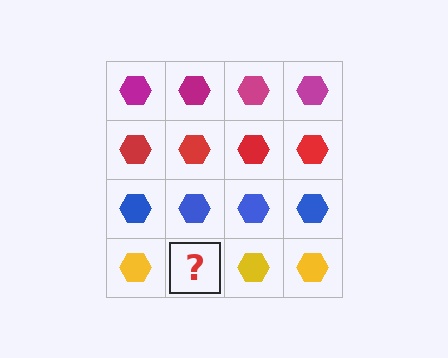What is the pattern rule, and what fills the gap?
The rule is that each row has a consistent color. The gap should be filled with a yellow hexagon.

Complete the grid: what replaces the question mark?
The question mark should be replaced with a yellow hexagon.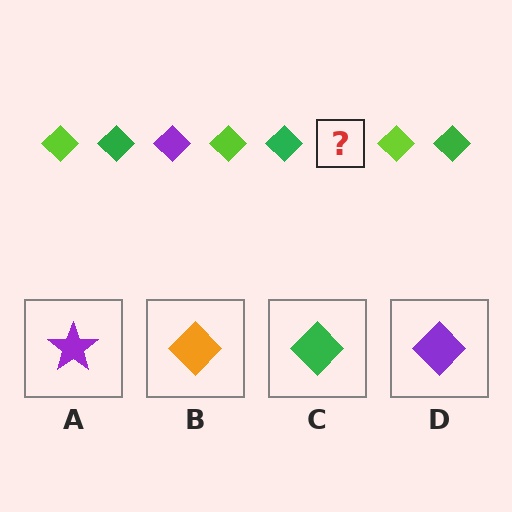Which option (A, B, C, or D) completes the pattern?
D.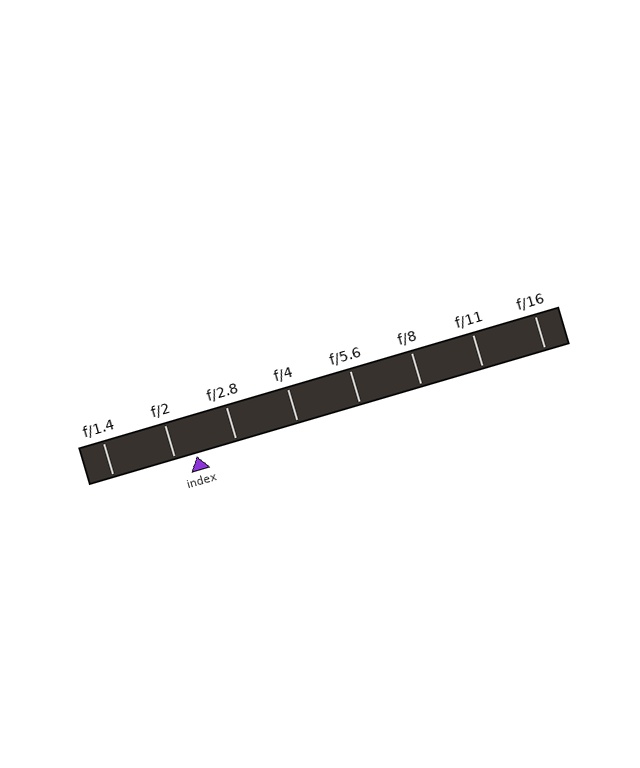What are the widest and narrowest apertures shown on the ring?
The widest aperture shown is f/1.4 and the narrowest is f/16.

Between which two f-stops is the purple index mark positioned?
The index mark is between f/2 and f/2.8.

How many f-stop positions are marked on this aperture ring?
There are 8 f-stop positions marked.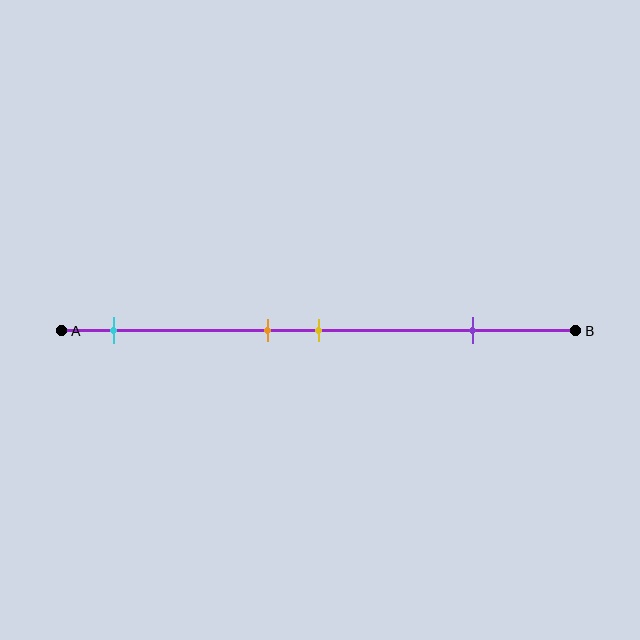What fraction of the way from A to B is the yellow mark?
The yellow mark is approximately 50% (0.5) of the way from A to B.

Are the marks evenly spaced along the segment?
No, the marks are not evenly spaced.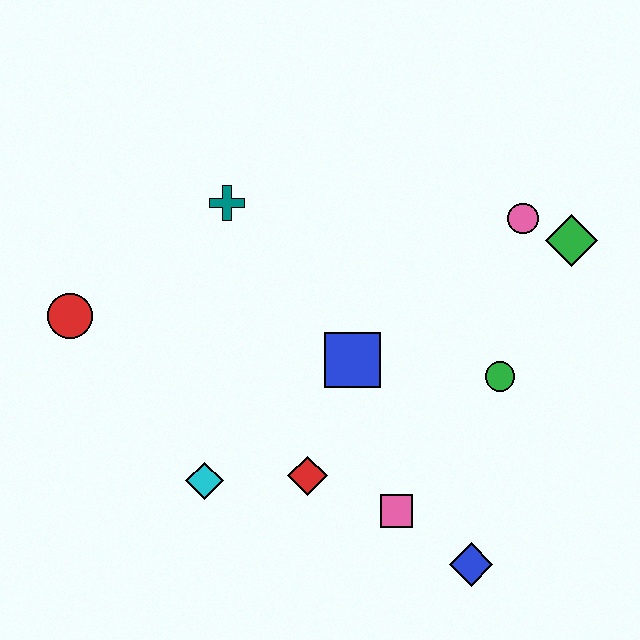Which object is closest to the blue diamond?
The pink square is closest to the blue diamond.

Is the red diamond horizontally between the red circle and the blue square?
Yes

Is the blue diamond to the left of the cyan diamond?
No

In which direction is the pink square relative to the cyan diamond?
The pink square is to the right of the cyan diamond.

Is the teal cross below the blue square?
No